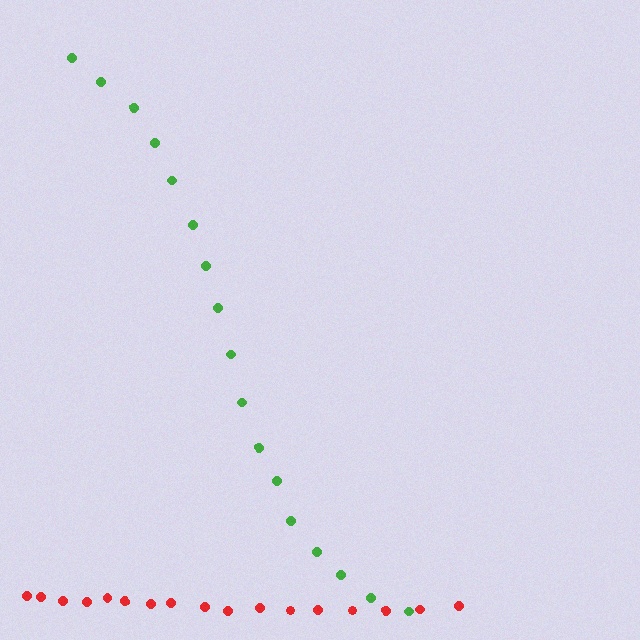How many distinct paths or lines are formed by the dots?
There are 2 distinct paths.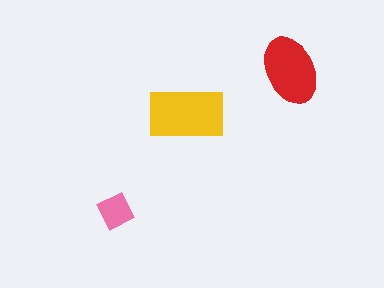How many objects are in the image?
There are 3 objects in the image.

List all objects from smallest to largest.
The pink diamond, the red ellipse, the yellow rectangle.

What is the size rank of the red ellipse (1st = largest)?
2nd.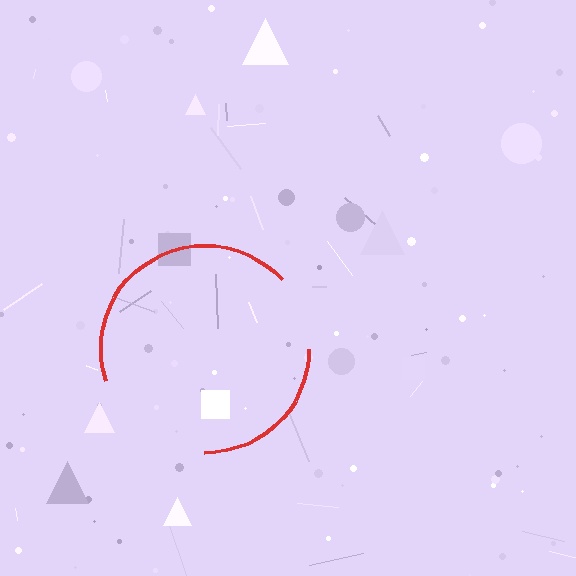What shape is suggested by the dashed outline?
The dashed outline suggests a circle.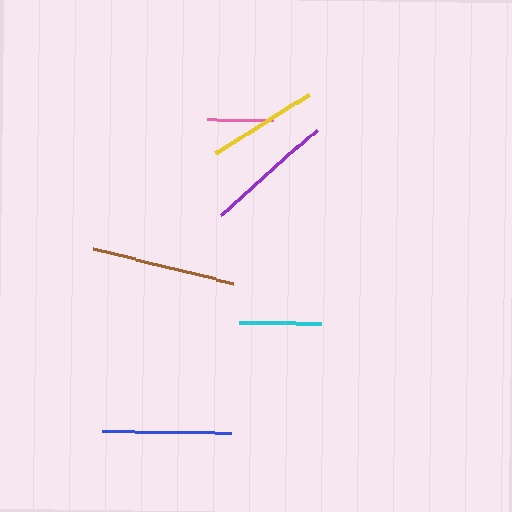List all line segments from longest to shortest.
From longest to shortest: brown, blue, purple, yellow, cyan, pink.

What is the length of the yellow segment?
The yellow segment is approximately 111 pixels long.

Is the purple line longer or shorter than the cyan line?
The purple line is longer than the cyan line.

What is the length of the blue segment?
The blue segment is approximately 130 pixels long.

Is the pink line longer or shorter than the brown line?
The brown line is longer than the pink line.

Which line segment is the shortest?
The pink line is the shortest at approximately 66 pixels.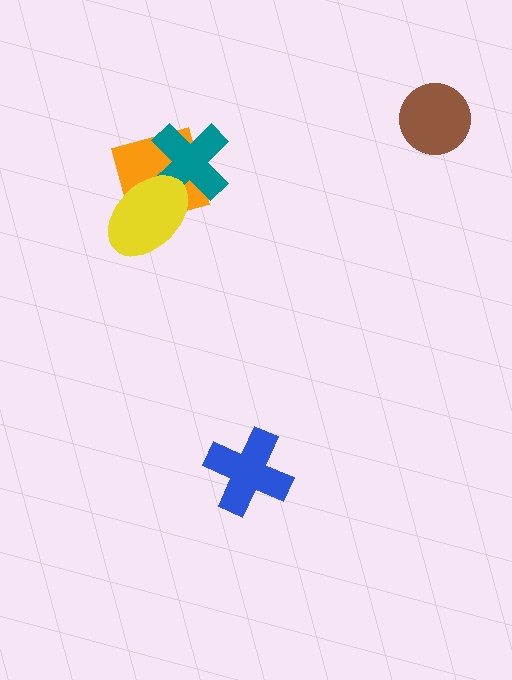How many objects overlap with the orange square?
2 objects overlap with the orange square.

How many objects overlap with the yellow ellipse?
2 objects overlap with the yellow ellipse.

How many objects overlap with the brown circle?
0 objects overlap with the brown circle.